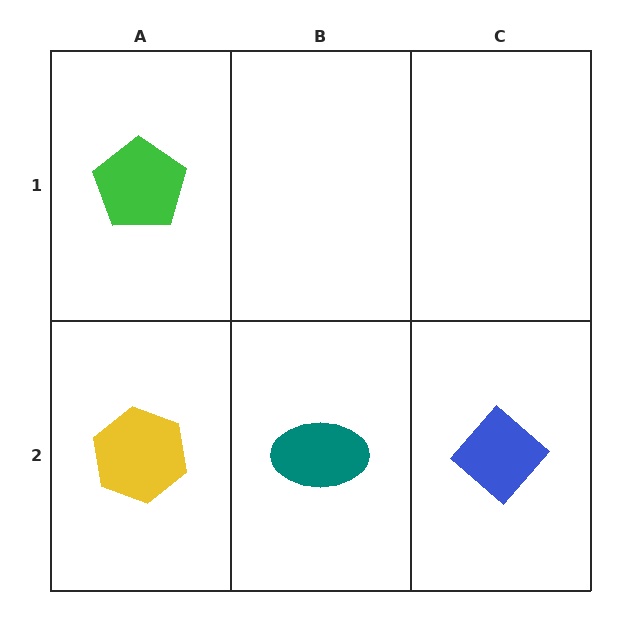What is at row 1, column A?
A green pentagon.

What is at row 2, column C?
A blue diamond.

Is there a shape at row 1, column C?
No, that cell is empty.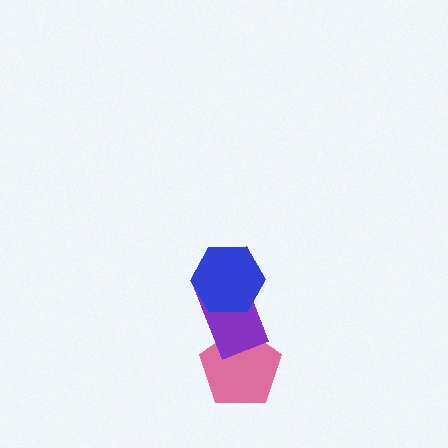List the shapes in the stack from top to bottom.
From top to bottom: the blue hexagon, the purple rectangle, the pink pentagon.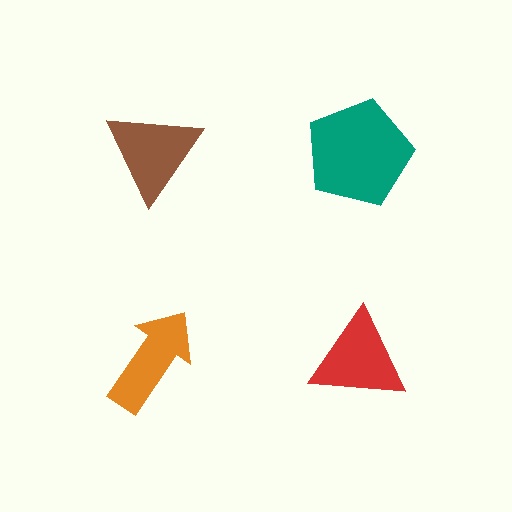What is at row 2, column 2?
A red triangle.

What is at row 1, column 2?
A teal pentagon.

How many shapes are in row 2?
2 shapes.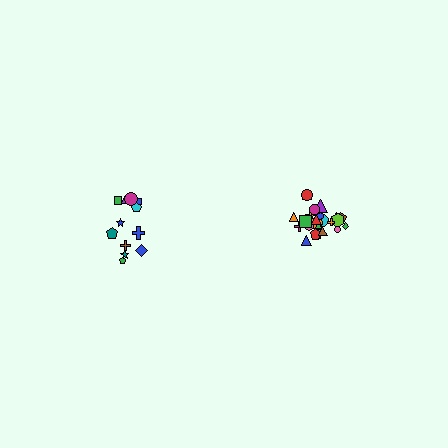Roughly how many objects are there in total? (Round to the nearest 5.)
Roughly 35 objects in total.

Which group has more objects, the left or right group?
The right group.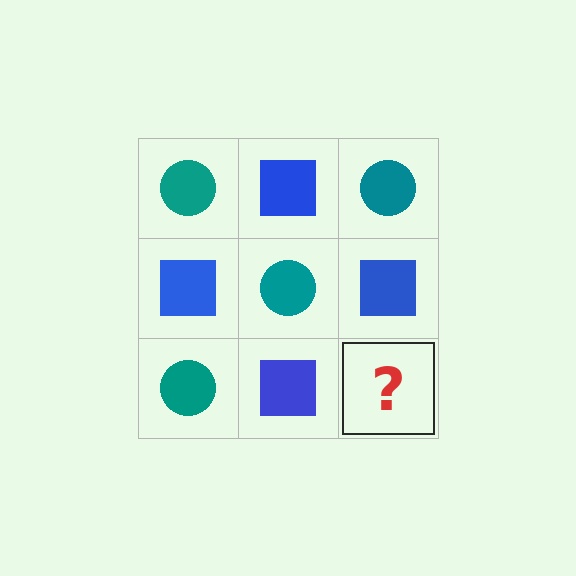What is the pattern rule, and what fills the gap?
The rule is that it alternates teal circle and blue square in a checkerboard pattern. The gap should be filled with a teal circle.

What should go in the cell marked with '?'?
The missing cell should contain a teal circle.